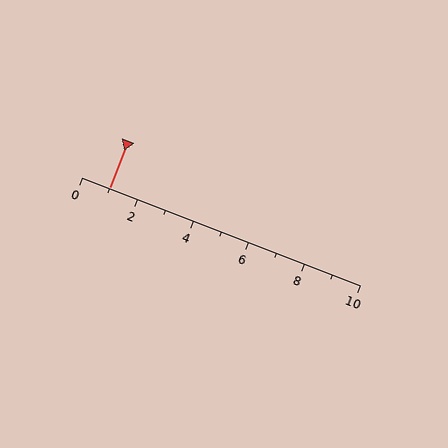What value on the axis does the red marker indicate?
The marker indicates approximately 1.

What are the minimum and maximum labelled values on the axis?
The axis runs from 0 to 10.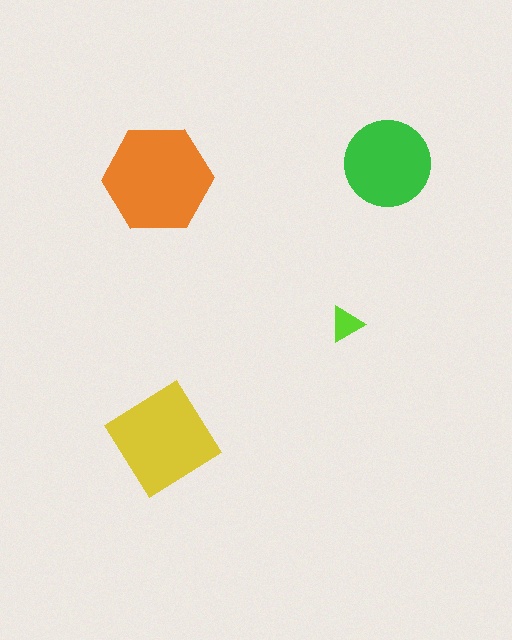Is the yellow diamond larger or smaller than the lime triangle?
Larger.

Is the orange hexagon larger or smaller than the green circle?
Larger.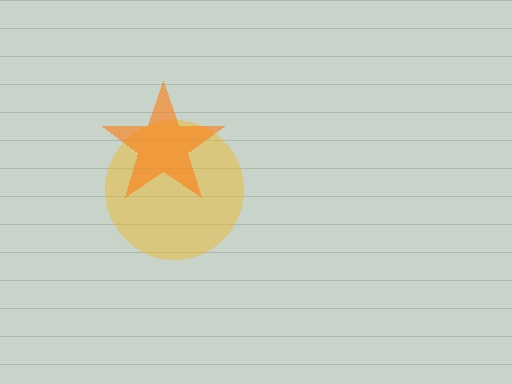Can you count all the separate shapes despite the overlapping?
Yes, there are 2 separate shapes.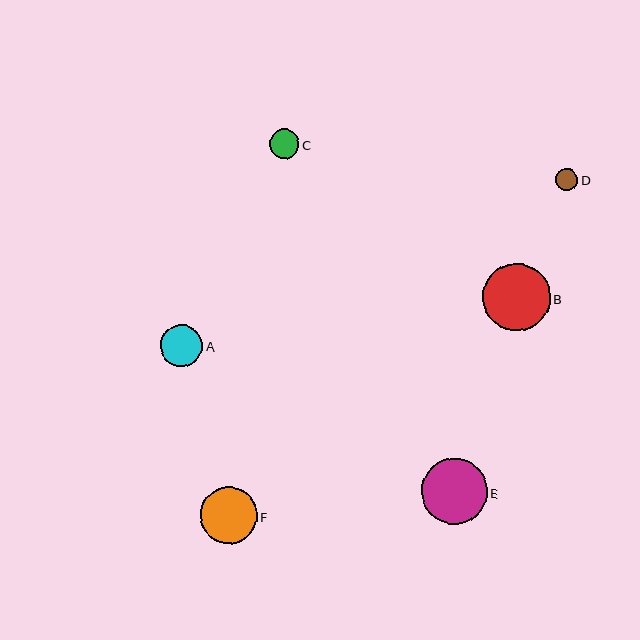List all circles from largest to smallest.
From largest to smallest: B, E, F, A, C, D.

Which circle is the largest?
Circle B is the largest with a size of approximately 68 pixels.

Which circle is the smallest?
Circle D is the smallest with a size of approximately 22 pixels.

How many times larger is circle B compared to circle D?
Circle B is approximately 3.1 times the size of circle D.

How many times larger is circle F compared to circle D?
Circle F is approximately 2.6 times the size of circle D.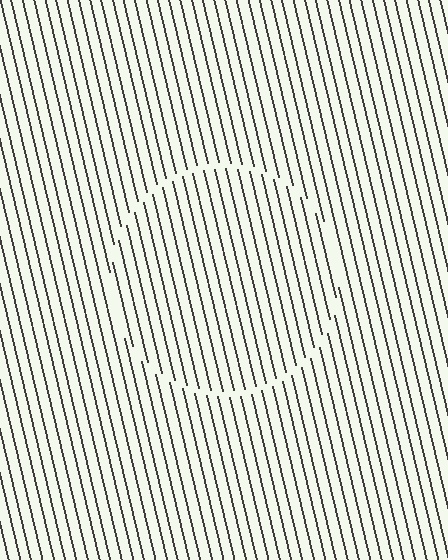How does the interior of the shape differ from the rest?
The interior of the shape contains the same grating, shifted by half a period — the contour is defined by the phase discontinuity where line-ends from the inner and outer gratings abut.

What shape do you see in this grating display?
An illusory circle. The interior of the shape contains the same grating, shifted by half a period — the contour is defined by the phase discontinuity where line-ends from the inner and outer gratings abut.